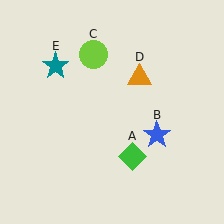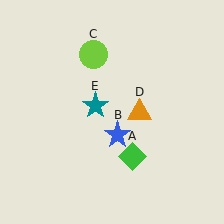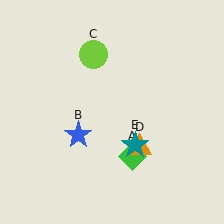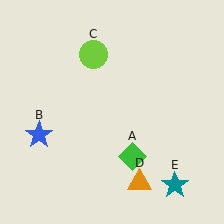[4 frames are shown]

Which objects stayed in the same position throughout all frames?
Green diamond (object A) and lime circle (object C) remained stationary.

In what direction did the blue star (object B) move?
The blue star (object B) moved left.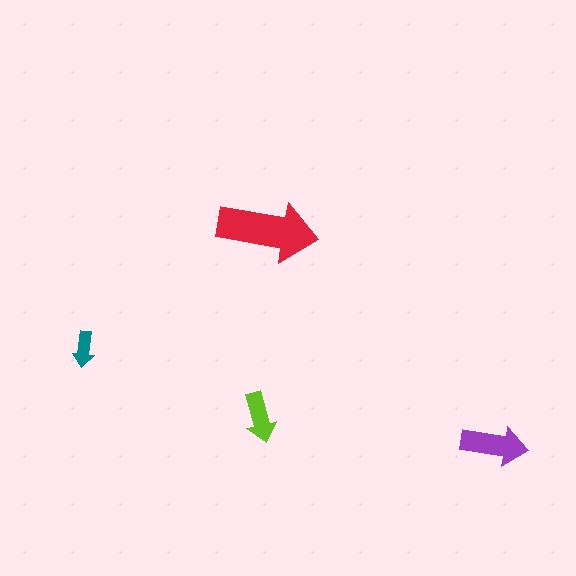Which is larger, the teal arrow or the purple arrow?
The purple one.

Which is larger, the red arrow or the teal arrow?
The red one.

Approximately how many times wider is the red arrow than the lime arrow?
About 2 times wider.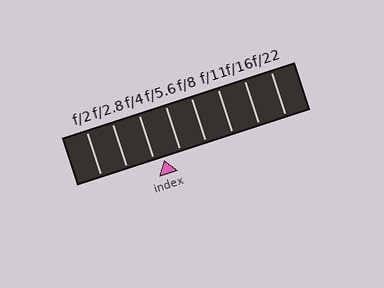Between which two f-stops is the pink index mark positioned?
The index mark is between f/4 and f/5.6.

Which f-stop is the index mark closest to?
The index mark is closest to f/4.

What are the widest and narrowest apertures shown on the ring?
The widest aperture shown is f/2 and the narrowest is f/22.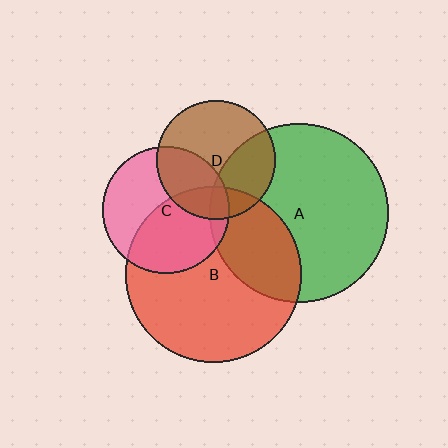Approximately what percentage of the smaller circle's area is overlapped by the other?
Approximately 50%.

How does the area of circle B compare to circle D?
Approximately 2.2 times.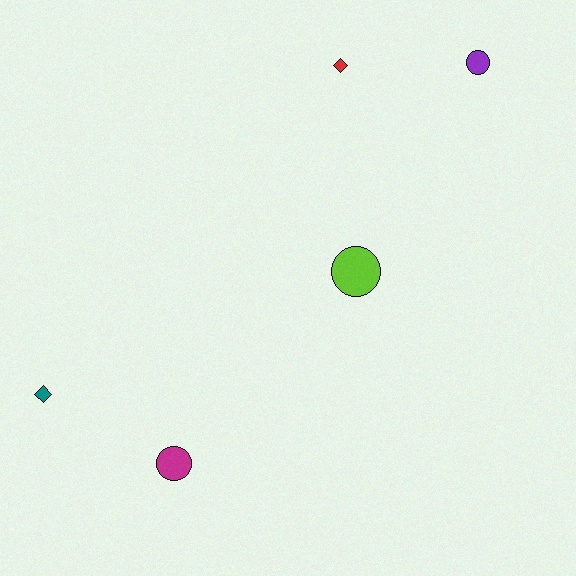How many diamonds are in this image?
There are 2 diamonds.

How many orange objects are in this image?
There are no orange objects.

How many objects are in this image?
There are 5 objects.